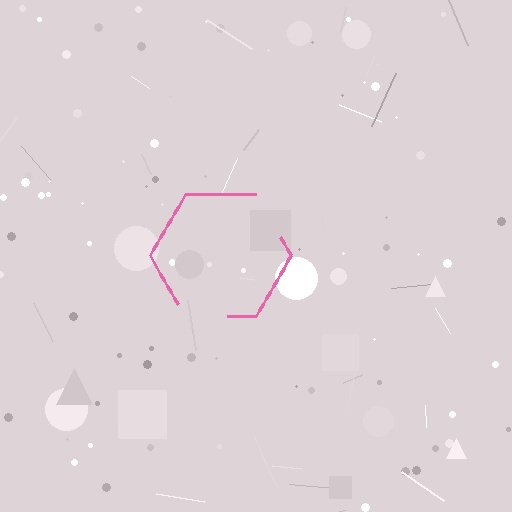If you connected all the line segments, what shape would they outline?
They would outline a hexagon.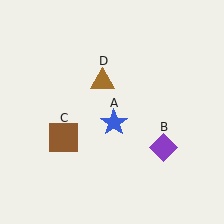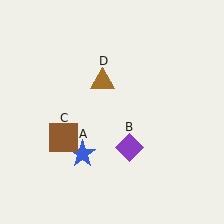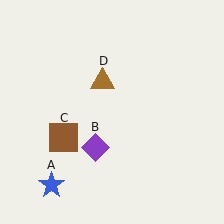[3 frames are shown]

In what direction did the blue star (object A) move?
The blue star (object A) moved down and to the left.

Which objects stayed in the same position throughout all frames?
Brown square (object C) and brown triangle (object D) remained stationary.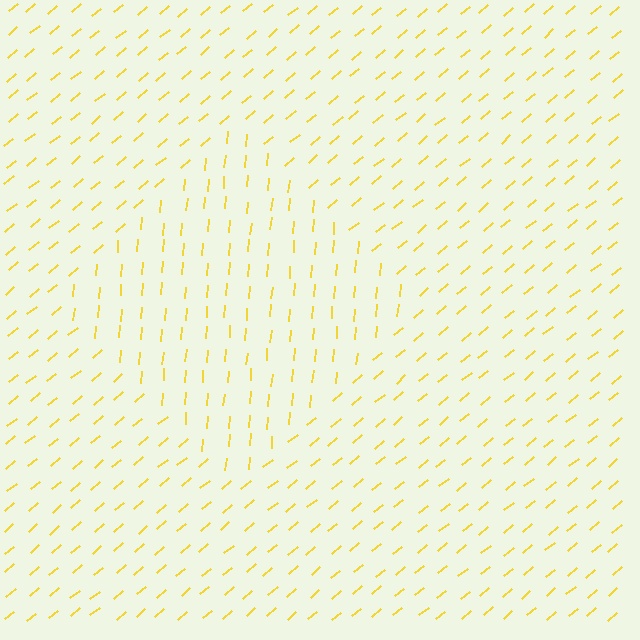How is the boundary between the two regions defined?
The boundary is defined purely by a change in line orientation (approximately 45 degrees difference). All lines are the same color and thickness.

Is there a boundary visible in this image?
Yes, there is a texture boundary formed by a change in line orientation.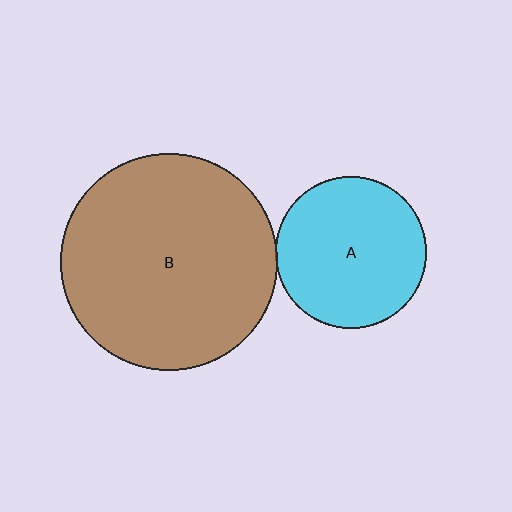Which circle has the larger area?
Circle B (brown).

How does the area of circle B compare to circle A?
Approximately 2.0 times.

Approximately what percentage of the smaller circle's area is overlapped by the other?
Approximately 5%.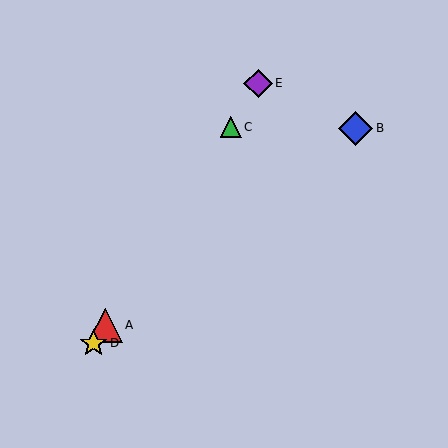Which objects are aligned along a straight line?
Objects A, C, D, E are aligned along a straight line.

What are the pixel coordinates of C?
Object C is at (231, 127).